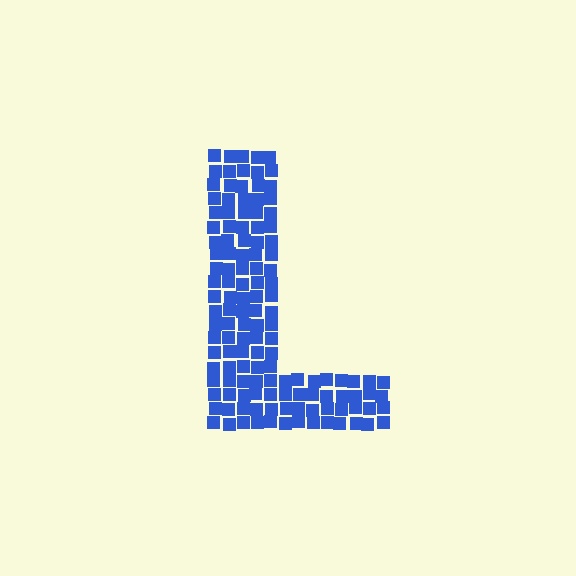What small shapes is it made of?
It is made of small squares.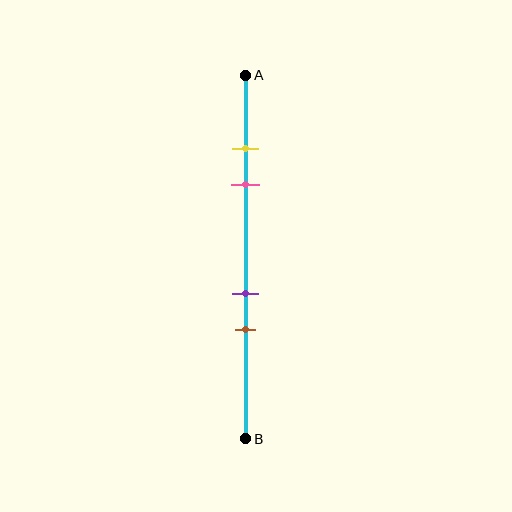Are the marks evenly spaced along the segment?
No, the marks are not evenly spaced.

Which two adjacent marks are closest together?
The yellow and pink marks are the closest adjacent pair.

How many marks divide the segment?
There are 4 marks dividing the segment.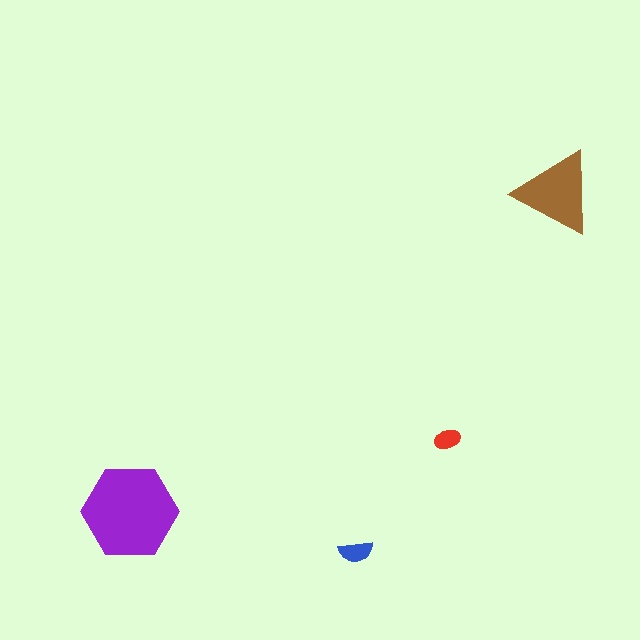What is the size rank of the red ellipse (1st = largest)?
4th.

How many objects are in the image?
There are 4 objects in the image.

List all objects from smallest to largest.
The red ellipse, the blue semicircle, the brown triangle, the purple hexagon.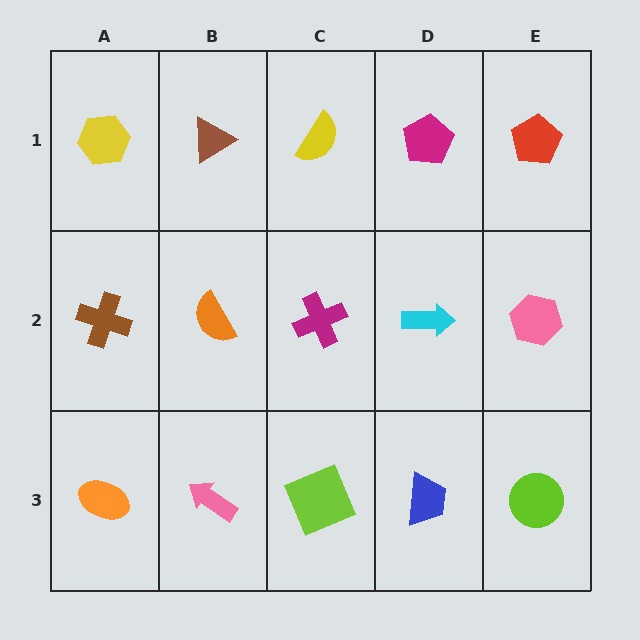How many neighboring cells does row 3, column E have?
2.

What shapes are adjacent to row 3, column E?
A pink hexagon (row 2, column E), a blue trapezoid (row 3, column D).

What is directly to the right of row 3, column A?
A pink arrow.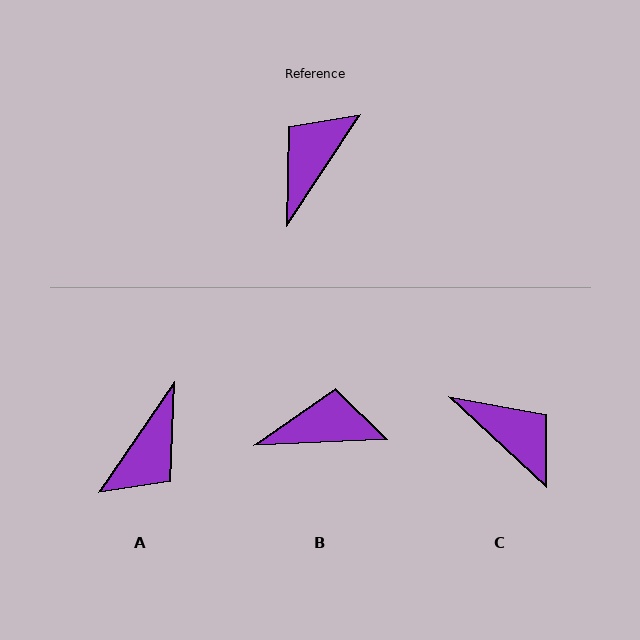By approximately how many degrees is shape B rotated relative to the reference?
Approximately 54 degrees clockwise.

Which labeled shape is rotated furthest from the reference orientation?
A, about 179 degrees away.